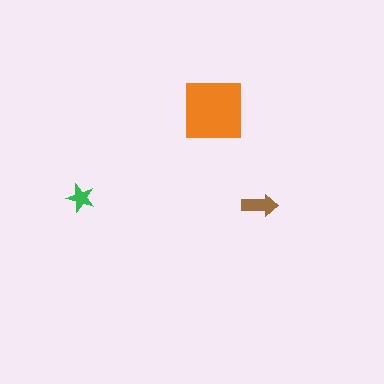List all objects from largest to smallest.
The orange square, the brown arrow, the green star.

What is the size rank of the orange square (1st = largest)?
1st.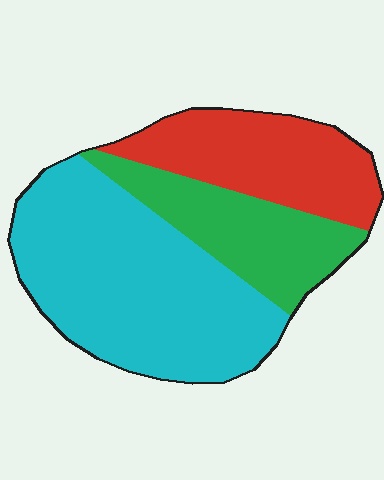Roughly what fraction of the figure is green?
Green covers 23% of the figure.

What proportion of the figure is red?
Red takes up about one quarter (1/4) of the figure.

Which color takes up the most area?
Cyan, at roughly 50%.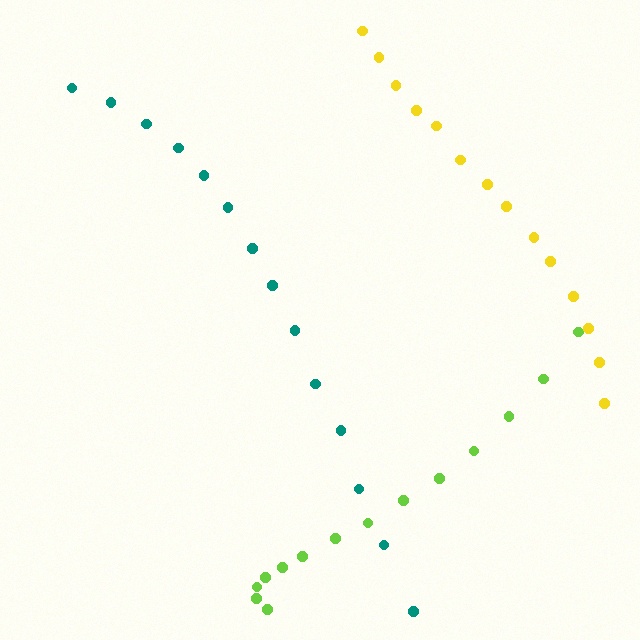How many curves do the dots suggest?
There are 3 distinct paths.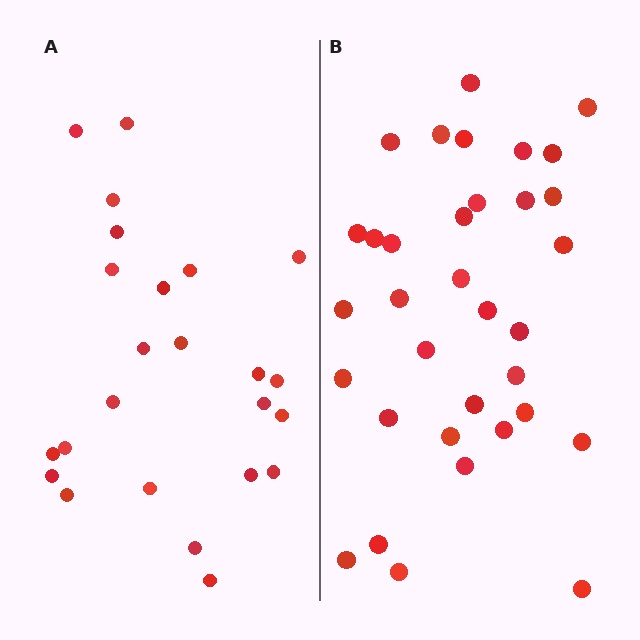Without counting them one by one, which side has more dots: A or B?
Region B (the right region) has more dots.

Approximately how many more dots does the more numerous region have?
Region B has roughly 10 or so more dots than region A.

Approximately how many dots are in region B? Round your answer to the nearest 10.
About 30 dots. (The exact count is 34, which rounds to 30.)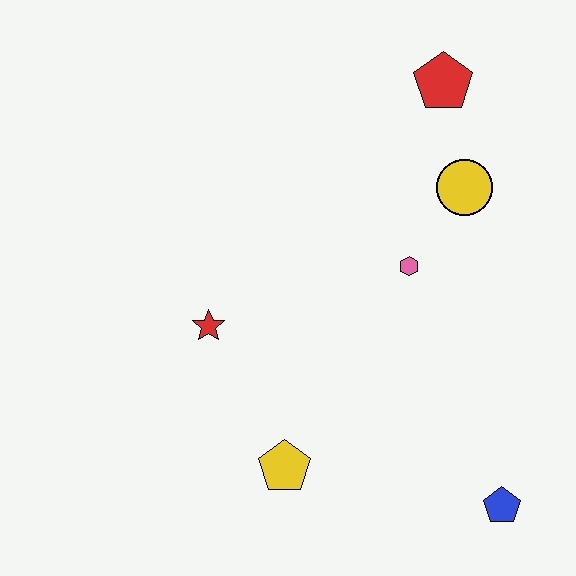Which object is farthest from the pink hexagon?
The blue pentagon is farthest from the pink hexagon.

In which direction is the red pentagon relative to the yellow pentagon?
The red pentagon is above the yellow pentagon.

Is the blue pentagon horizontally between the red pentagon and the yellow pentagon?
No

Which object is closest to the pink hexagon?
The yellow circle is closest to the pink hexagon.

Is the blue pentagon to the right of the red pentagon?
Yes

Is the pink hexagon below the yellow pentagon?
No